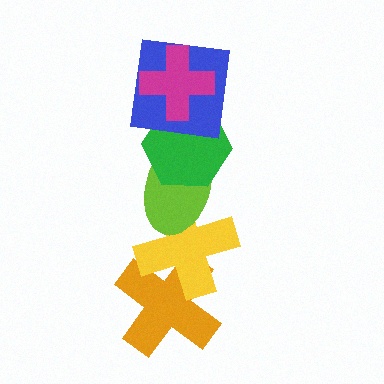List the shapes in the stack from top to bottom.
From top to bottom: the magenta cross, the blue square, the green hexagon, the lime ellipse, the yellow cross, the orange cross.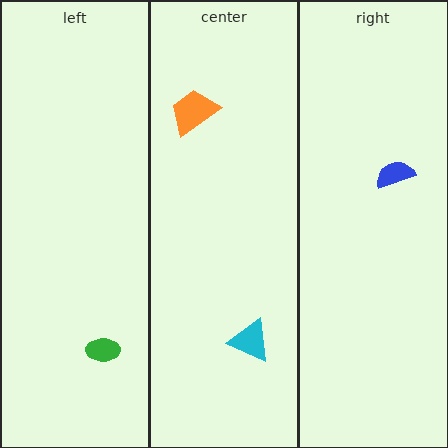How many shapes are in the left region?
1.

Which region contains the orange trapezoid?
The center region.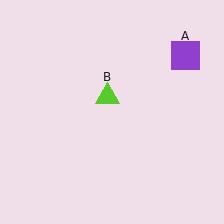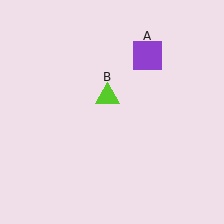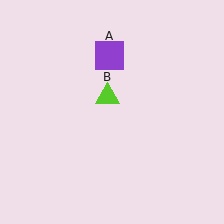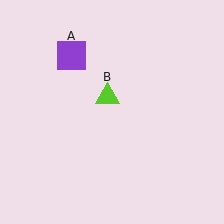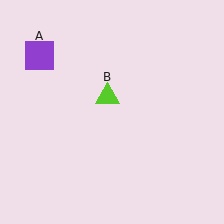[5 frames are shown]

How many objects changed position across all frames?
1 object changed position: purple square (object A).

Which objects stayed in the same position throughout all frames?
Lime triangle (object B) remained stationary.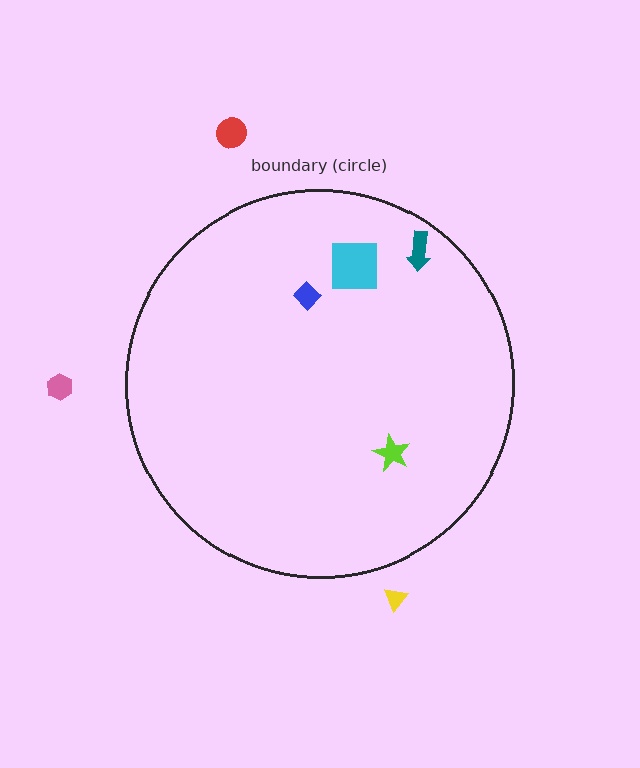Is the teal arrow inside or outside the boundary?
Inside.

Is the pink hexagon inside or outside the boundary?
Outside.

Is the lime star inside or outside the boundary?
Inside.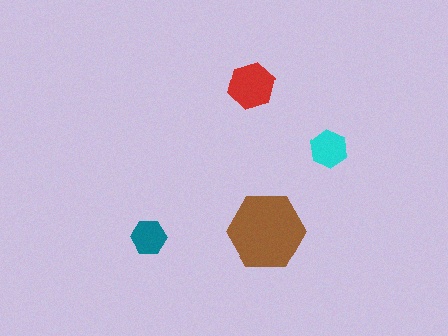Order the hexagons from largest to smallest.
the brown one, the red one, the cyan one, the teal one.